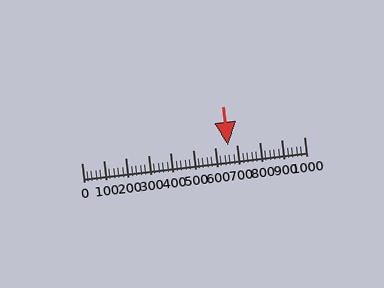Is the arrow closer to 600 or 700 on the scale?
The arrow is closer to 700.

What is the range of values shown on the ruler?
The ruler shows values from 0 to 1000.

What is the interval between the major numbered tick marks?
The major tick marks are spaced 100 units apart.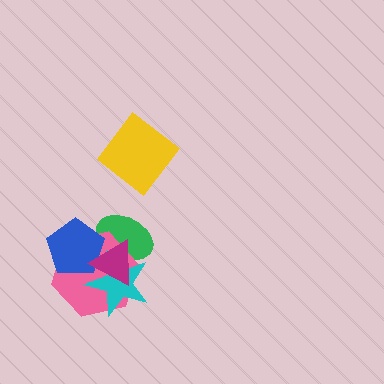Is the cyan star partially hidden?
Yes, it is partially covered by another shape.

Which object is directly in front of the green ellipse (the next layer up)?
The pink hexagon is directly in front of the green ellipse.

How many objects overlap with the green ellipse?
4 objects overlap with the green ellipse.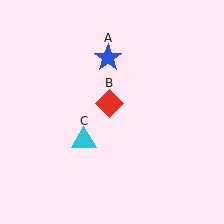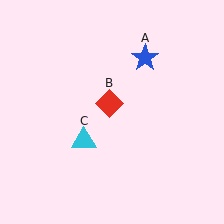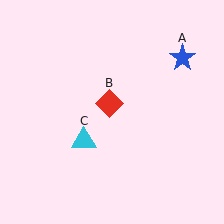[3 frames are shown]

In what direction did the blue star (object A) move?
The blue star (object A) moved right.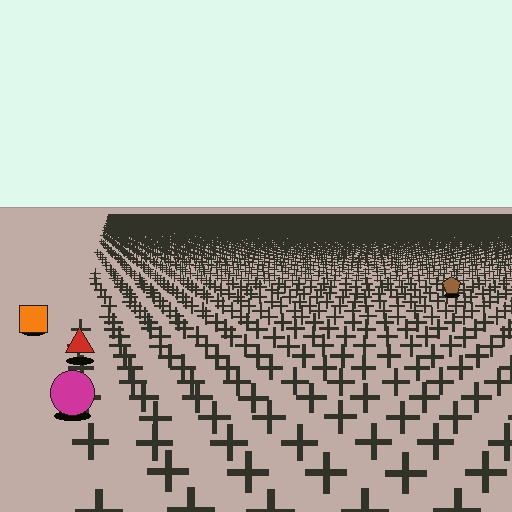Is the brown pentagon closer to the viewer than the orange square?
No. The orange square is closer — you can tell from the texture gradient: the ground texture is coarser near it.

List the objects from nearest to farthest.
From nearest to farthest: the magenta circle, the red triangle, the orange square, the brown pentagon.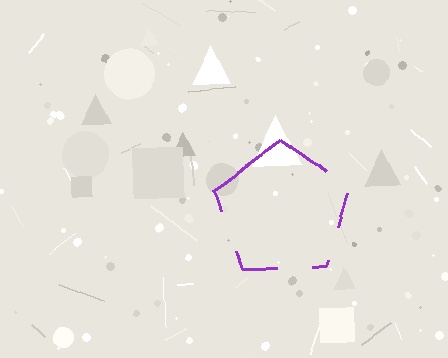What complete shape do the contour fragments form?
The contour fragments form a pentagon.